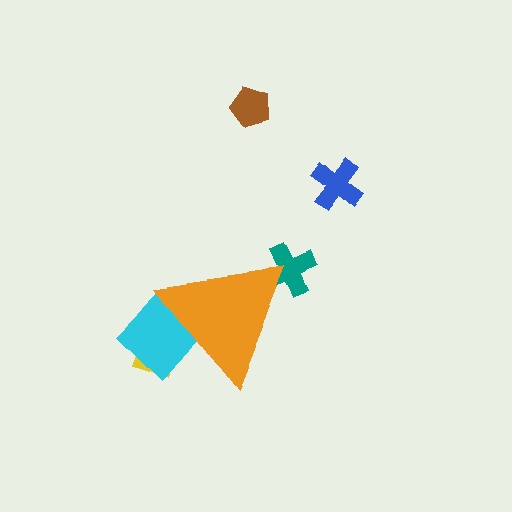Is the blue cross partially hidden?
No, the blue cross is fully visible.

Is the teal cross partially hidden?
Yes, the teal cross is partially hidden behind the orange triangle.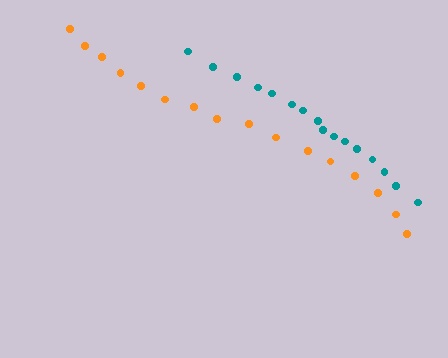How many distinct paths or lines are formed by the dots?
There are 2 distinct paths.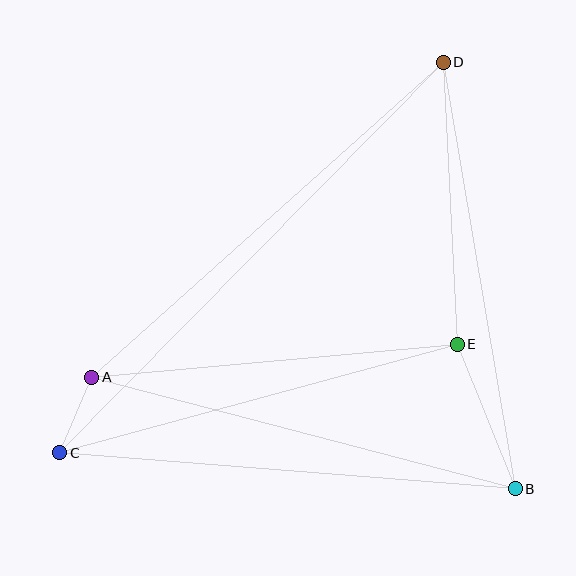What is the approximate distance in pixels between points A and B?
The distance between A and B is approximately 438 pixels.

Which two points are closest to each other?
Points A and C are closest to each other.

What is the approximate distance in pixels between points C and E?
The distance between C and E is approximately 412 pixels.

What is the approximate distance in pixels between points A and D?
The distance between A and D is approximately 472 pixels.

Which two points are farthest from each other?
Points C and D are farthest from each other.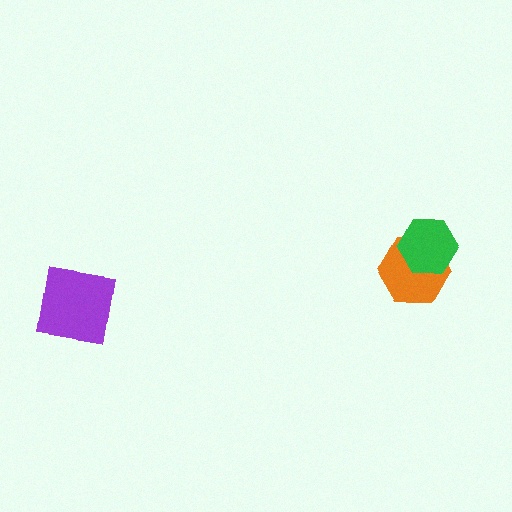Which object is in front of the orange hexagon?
The green hexagon is in front of the orange hexagon.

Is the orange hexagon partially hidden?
Yes, it is partially covered by another shape.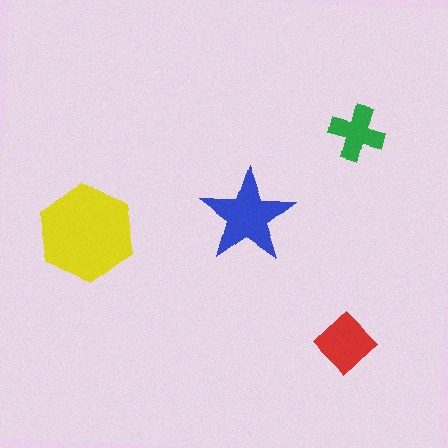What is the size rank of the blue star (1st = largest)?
2nd.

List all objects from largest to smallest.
The yellow hexagon, the blue star, the red diamond, the green cross.